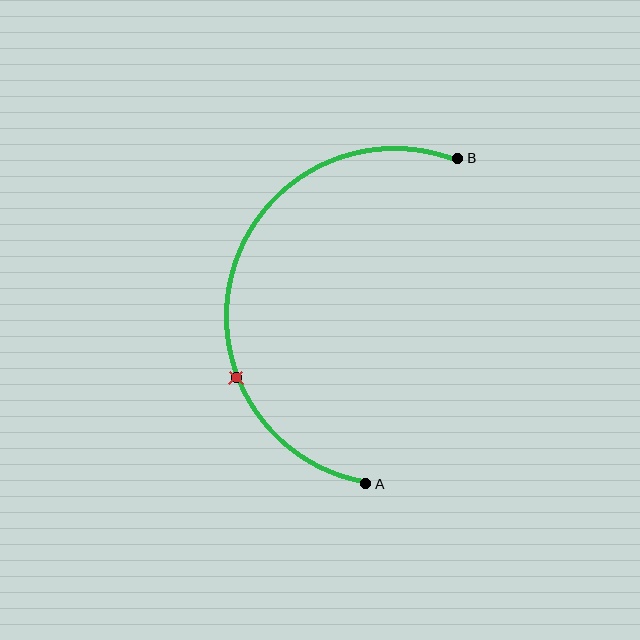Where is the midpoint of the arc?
The arc midpoint is the point on the curve farthest from the straight line joining A and B. It sits to the left of that line.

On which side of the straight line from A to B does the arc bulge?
The arc bulges to the left of the straight line connecting A and B.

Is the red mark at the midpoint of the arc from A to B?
No. The red mark lies on the arc but is closer to endpoint A. The arc midpoint would be at the point on the curve equidistant along the arc from both A and B.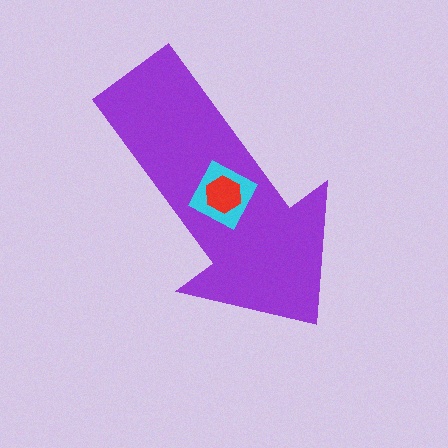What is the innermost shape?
The red hexagon.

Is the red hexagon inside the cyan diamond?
Yes.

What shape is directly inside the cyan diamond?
The red hexagon.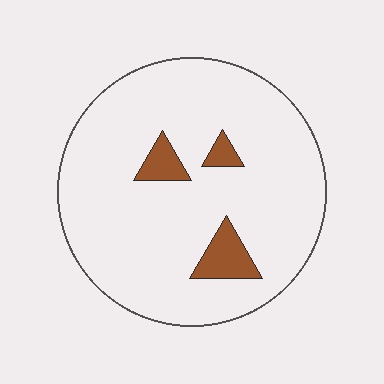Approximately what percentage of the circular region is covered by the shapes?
Approximately 10%.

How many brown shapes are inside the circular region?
3.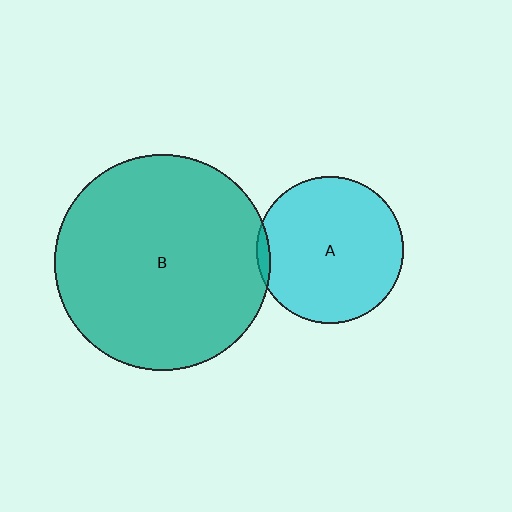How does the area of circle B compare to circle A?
Approximately 2.1 times.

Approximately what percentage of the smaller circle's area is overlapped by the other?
Approximately 5%.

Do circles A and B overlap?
Yes.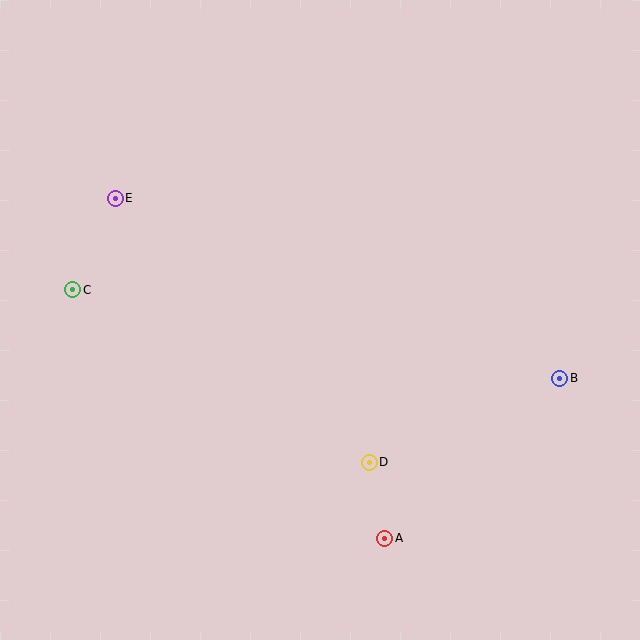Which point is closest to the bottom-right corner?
Point B is closest to the bottom-right corner.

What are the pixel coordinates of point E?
Point E is at (115, 198).